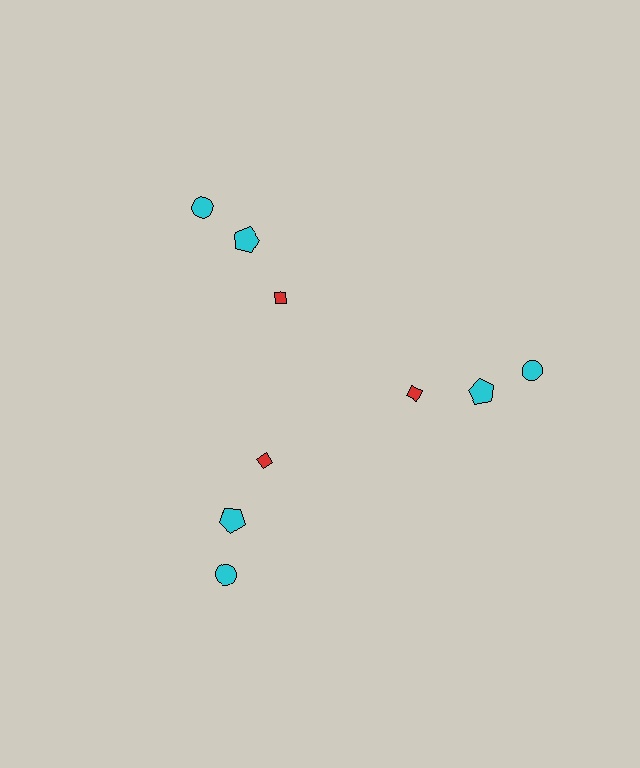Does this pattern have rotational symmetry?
Yes, this pattern has 3-fold rotational symmetry. It looks the same after rotating 120 degrees around the center.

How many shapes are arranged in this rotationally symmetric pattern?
There are 9 shapes, arranged in 3 groups of 3.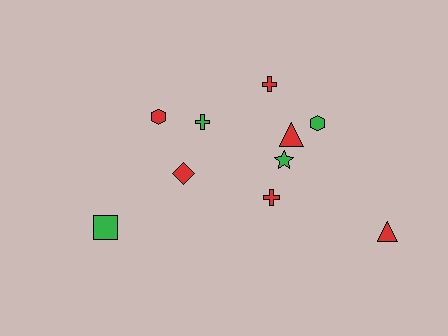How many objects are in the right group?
There are 6 objects.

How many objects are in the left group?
There are 4 objects.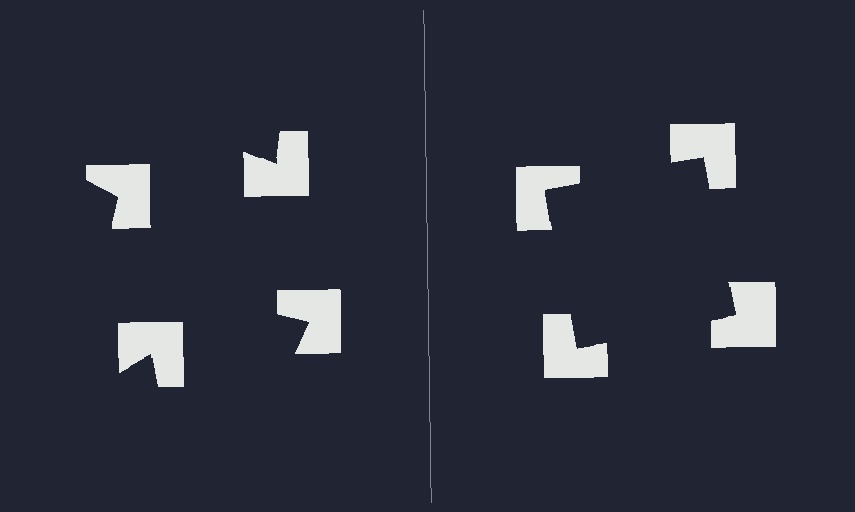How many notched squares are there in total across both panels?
8 — 4 on each side.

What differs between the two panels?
The notched squares are positioned identically on both sides; only the wedge orientations differ. On the right they align to a square; on the left they are misaligned.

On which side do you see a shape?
An illusory square appears on the right side. On the left side the wedge cuts are rotated, so no coherent shape forms.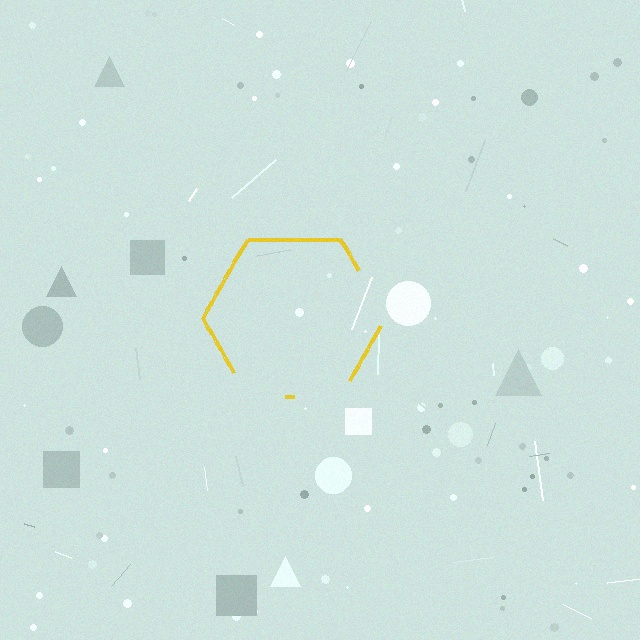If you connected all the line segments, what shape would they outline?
They would outline a hexagon.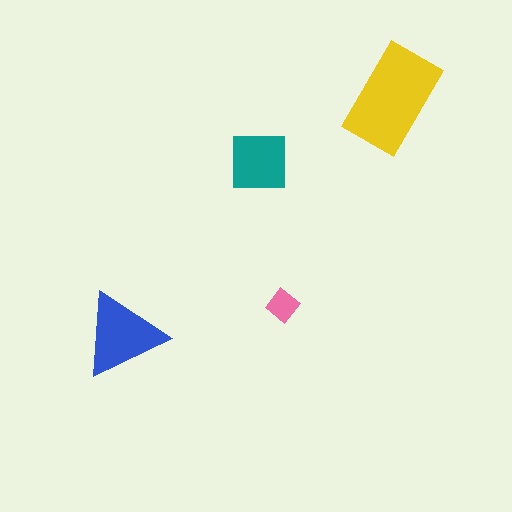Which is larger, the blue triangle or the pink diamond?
The blue triangle.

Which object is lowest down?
The blue triangle is bottommost.